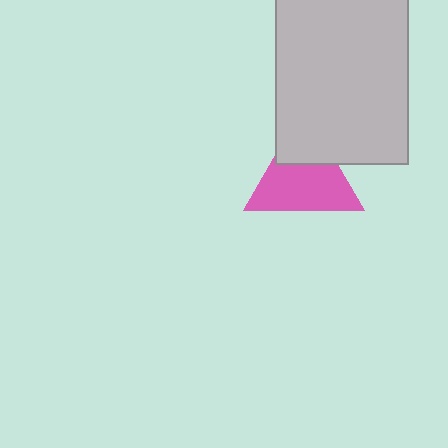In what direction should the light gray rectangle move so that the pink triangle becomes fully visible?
The light gray rectangle should move up. That is the shortest direction to clear the overlap and leave the pink triangle fully visible.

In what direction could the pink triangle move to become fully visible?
The pink triangle could move down. That would shift it out from behind the light gray rectangle entirely.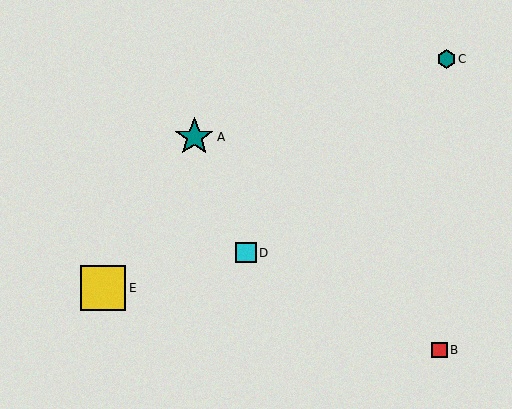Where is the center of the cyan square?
The center of the cyan square is at (246, 253).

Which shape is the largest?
The yellow square (labeled E) is the largest.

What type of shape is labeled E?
Shape E is a yellow square.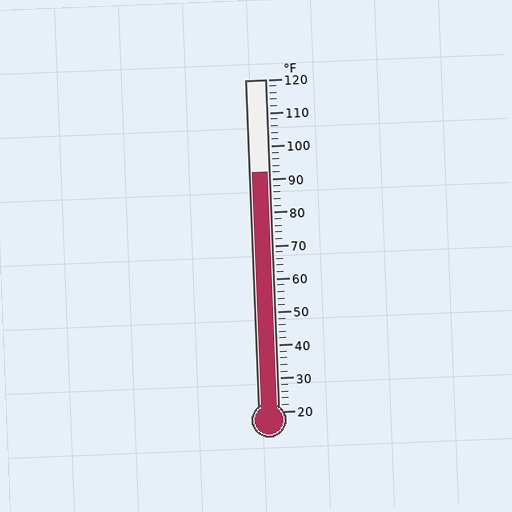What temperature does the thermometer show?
The thermometer shows approximately 92°F.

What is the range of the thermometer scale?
The thermometer scale ranges from 20°F to 120°F.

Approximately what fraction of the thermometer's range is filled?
The thermometer is filled to approximately 70% of its range.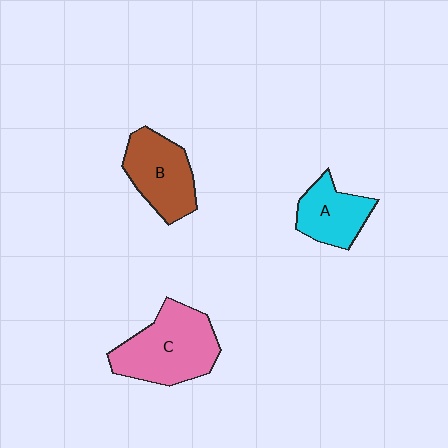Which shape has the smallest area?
Shape A (cyan).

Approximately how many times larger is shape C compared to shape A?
Approximately 1.7 times.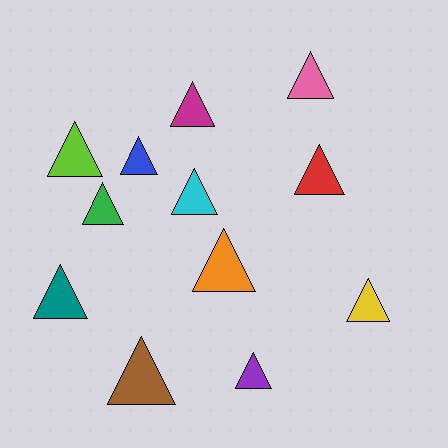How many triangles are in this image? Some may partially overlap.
There are 12 triangles.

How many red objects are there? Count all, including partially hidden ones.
There is 1 red object.